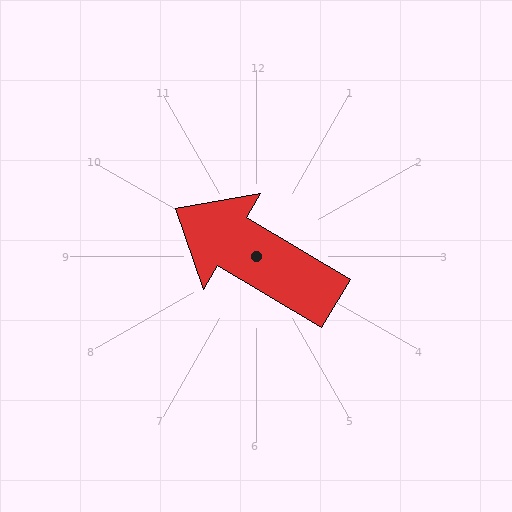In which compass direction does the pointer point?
Northwest.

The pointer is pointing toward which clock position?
Roughly 10 o'clock.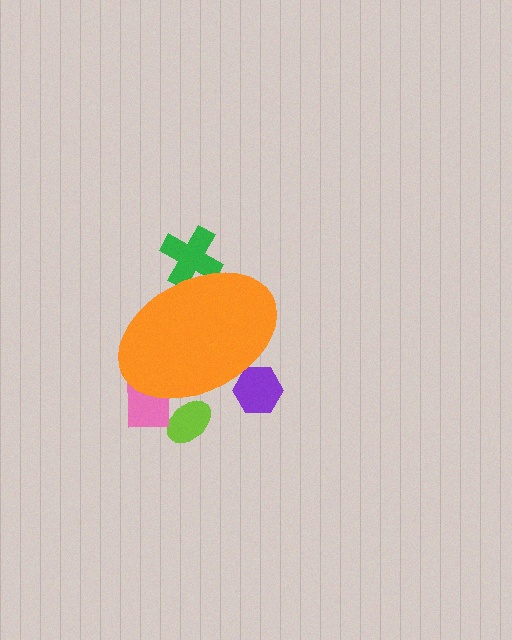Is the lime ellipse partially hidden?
Yes, the lime ellipse is partially hidden behind the orange ellipse.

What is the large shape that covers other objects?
An orange ellipse.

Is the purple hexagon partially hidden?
Yes, the purple hexagon is partially hidden behind the orange ellipse.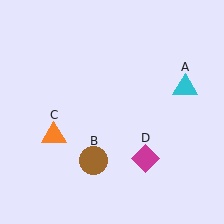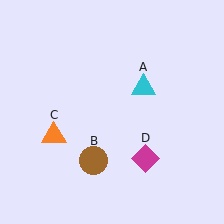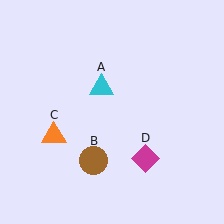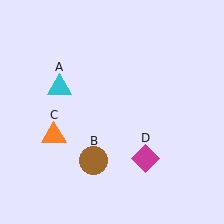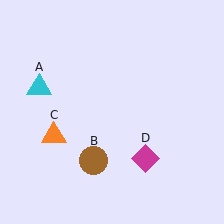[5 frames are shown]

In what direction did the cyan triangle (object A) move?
The cyan triangle (object A) moved left.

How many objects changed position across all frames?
1 object changed position: cyan triangle (object A).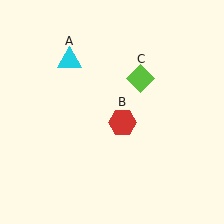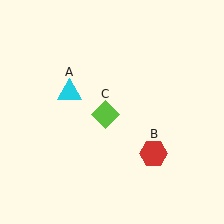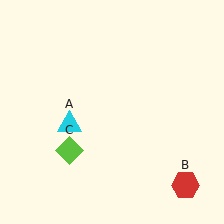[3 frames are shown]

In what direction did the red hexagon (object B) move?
The red hexagon (object B) moved down and to the right.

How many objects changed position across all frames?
3 objects changed position: cyan triangle (object A), red hexagon (object B), lime diamond (object C).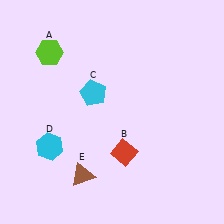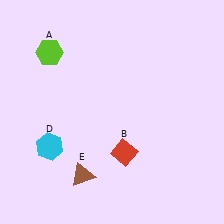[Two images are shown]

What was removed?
The cyan pentagon (C) was removed in Image 2.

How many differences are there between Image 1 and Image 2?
There is 1 difference between the two images.